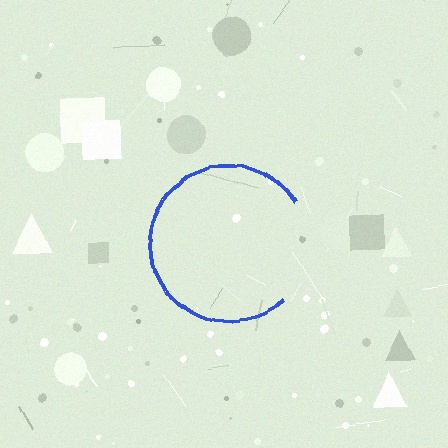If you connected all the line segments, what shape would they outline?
They would outline a circle.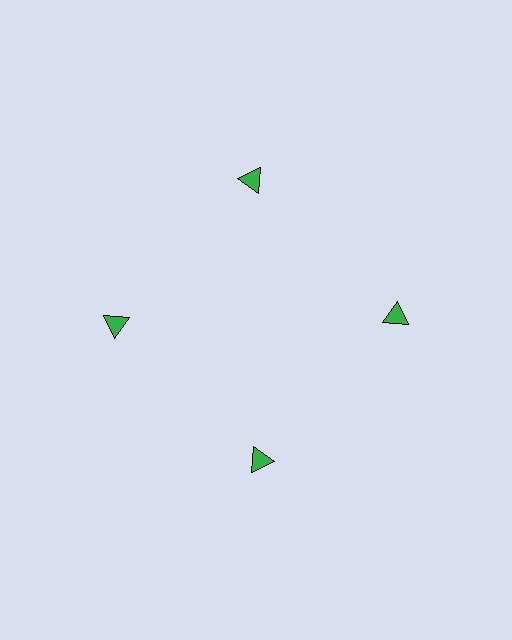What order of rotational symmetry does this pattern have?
This pattern has 4-fold rotational symmetry.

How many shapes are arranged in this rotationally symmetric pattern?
There are 4 shapes, arranged in 4 groups of 1.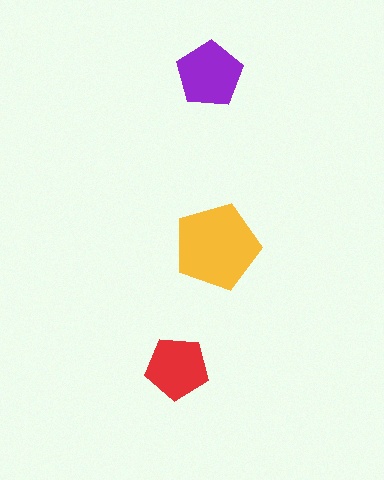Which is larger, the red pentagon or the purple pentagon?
The purple one.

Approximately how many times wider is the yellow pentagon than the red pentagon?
About 1.5 times wider.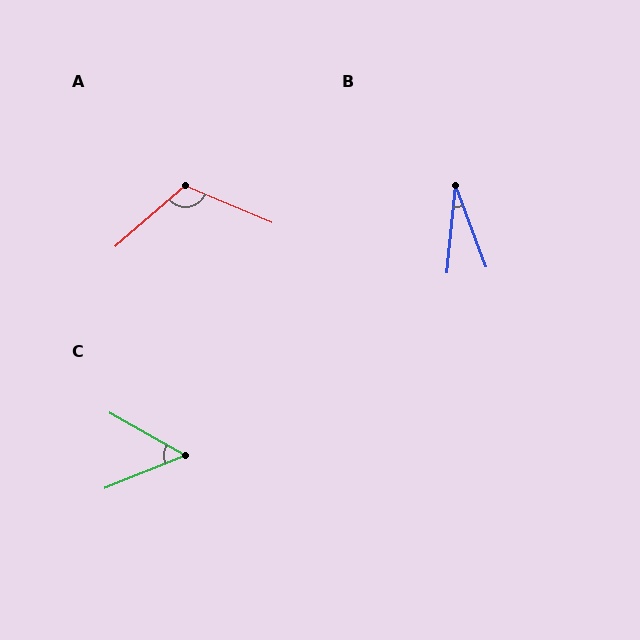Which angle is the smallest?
B, at approximately 26 degrees.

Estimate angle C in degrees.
Approximately 51 degrees.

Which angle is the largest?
A, at approximately 116 degrees.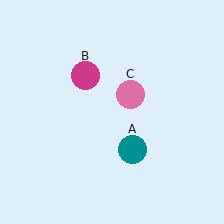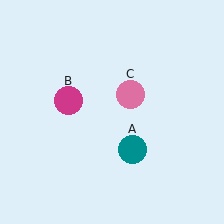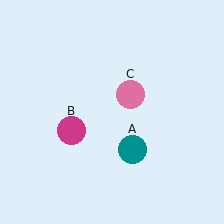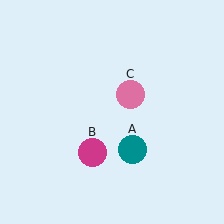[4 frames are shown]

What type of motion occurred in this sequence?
The magenta circle (object B) rotated counterclockwise around the center of the scene.